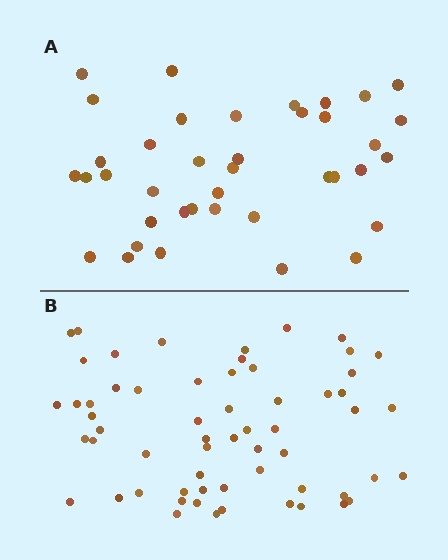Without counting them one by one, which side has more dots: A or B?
Region B (the bottom region) has more dots.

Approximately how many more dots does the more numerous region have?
Region B has approximately 20 more dots than region A.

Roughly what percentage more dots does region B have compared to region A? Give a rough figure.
About 55% more.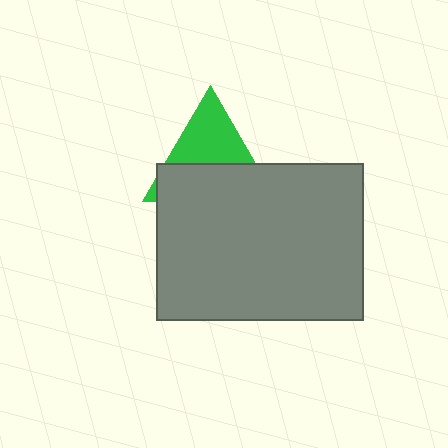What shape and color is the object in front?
The object in front is a gray rectangle.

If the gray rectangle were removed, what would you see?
You would see the complete green triangle.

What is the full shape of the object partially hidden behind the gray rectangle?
The partially hidden object is a green triangle.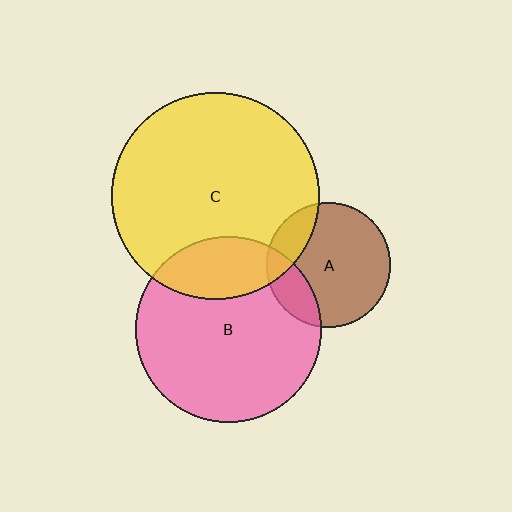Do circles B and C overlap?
Yes.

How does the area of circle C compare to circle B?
Approximately 1.2 times.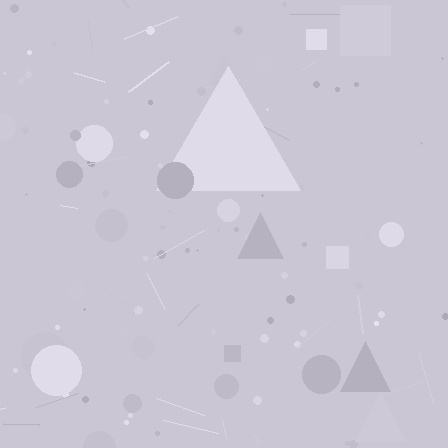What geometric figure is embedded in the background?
A triangle is embedded in the background.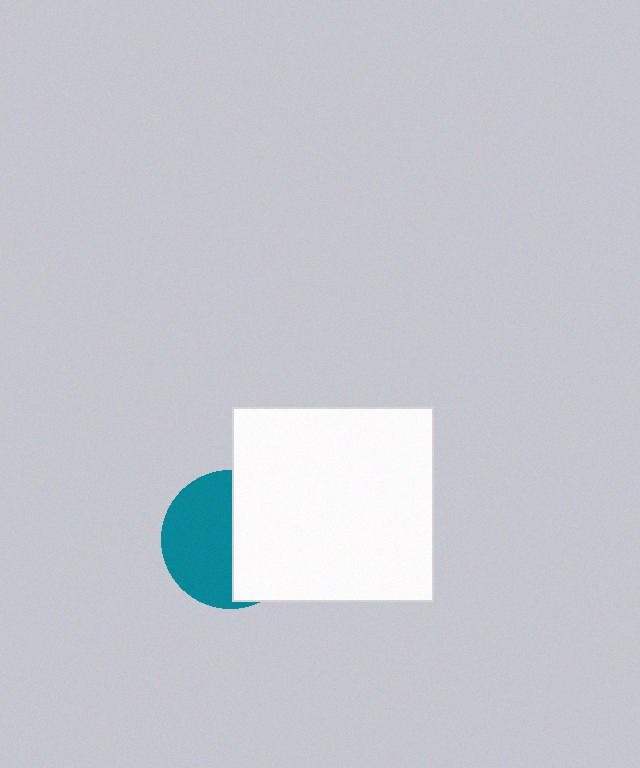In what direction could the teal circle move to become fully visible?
The teal circle could move left. That would shift it out from behind the white rectangle entirely.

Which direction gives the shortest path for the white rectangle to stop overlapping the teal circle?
Moving right gives the shortest separation.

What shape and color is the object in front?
The object in front is a white rectangle.